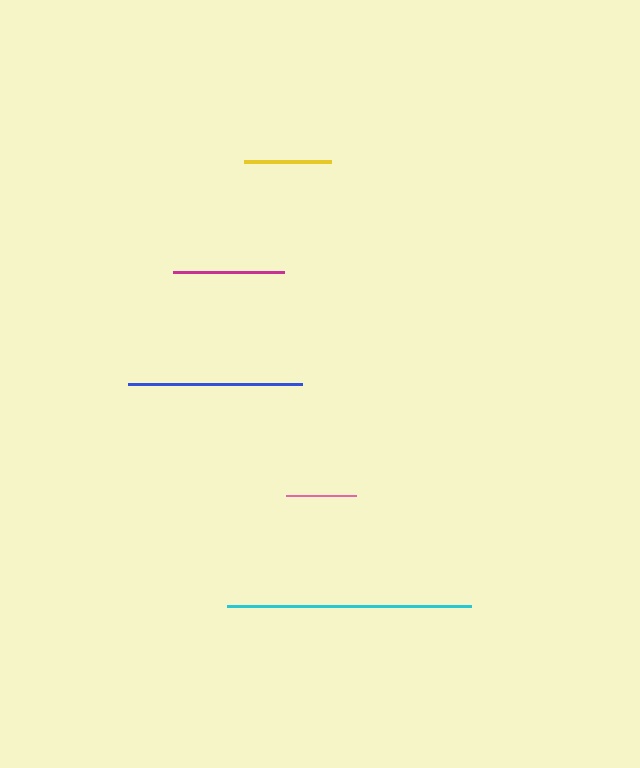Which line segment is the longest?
The cyan line is the longest at approximately 244 pixels.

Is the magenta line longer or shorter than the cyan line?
The cyan line is longer than the magenta line.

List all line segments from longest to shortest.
From longest to shortest: cyan, blue, magenta, yellow, pink.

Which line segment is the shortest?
The pink line is the shortest at approximately 70 pixels.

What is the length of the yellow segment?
The yellow segment is approximately 87 pixels long.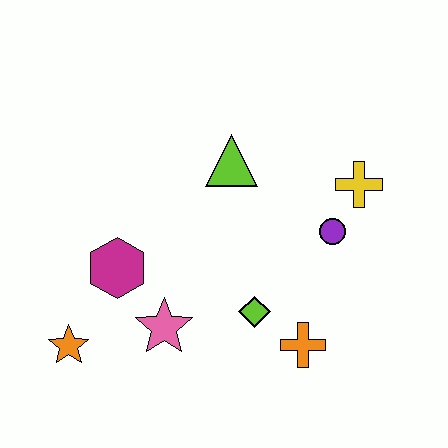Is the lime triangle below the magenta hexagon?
No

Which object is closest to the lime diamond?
The orange cross is closest to the lime diamond.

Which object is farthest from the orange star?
The yellow cross is farthest from the orange star.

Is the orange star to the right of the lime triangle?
No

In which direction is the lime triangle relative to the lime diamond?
The lime triangle is above the lime diamond.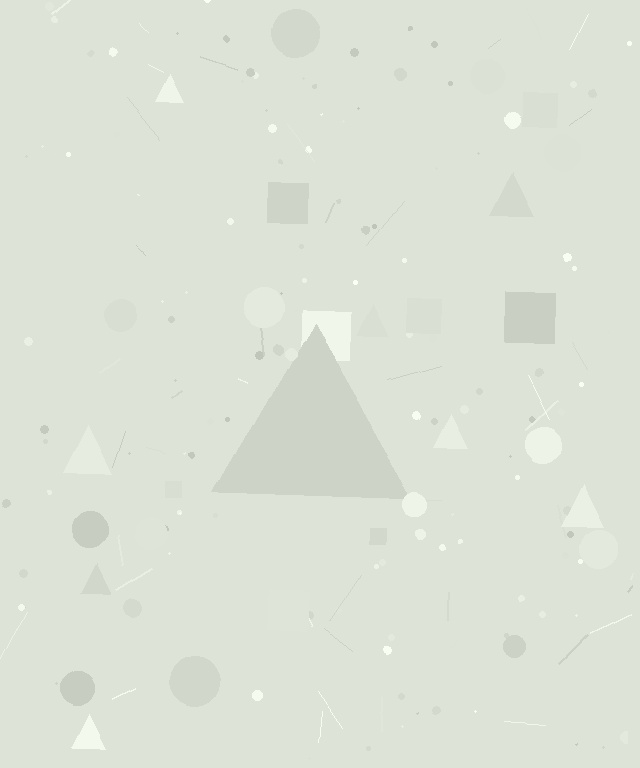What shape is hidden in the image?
A triangle is hidden in the image.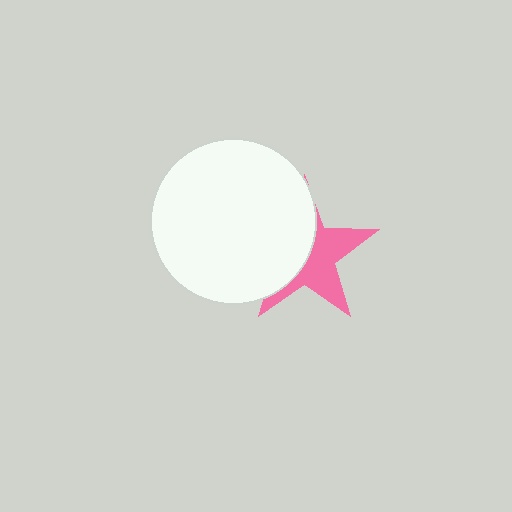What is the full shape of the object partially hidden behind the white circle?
The partially hidden object is a pink star.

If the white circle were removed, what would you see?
You would see the complete pink star.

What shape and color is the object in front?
The object in front is a white circle.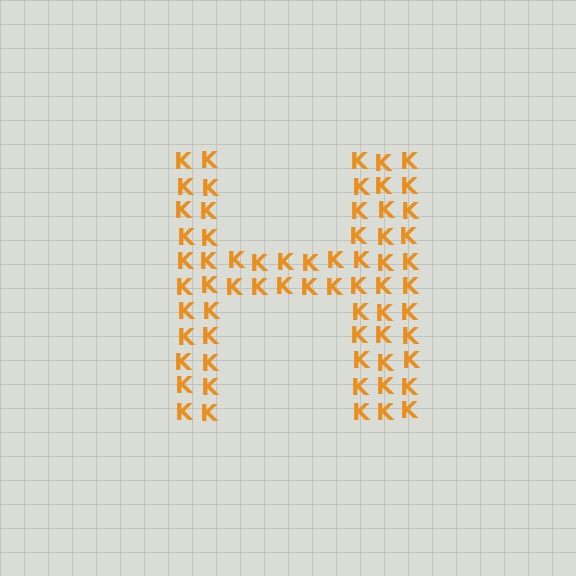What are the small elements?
The small elements are letter K's.